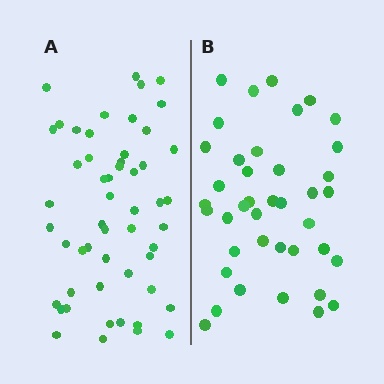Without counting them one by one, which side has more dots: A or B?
Region A (the left region) has more dots.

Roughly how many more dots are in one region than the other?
Region A has approximately 15 more dots than region B.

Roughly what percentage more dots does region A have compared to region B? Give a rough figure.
About 30% more.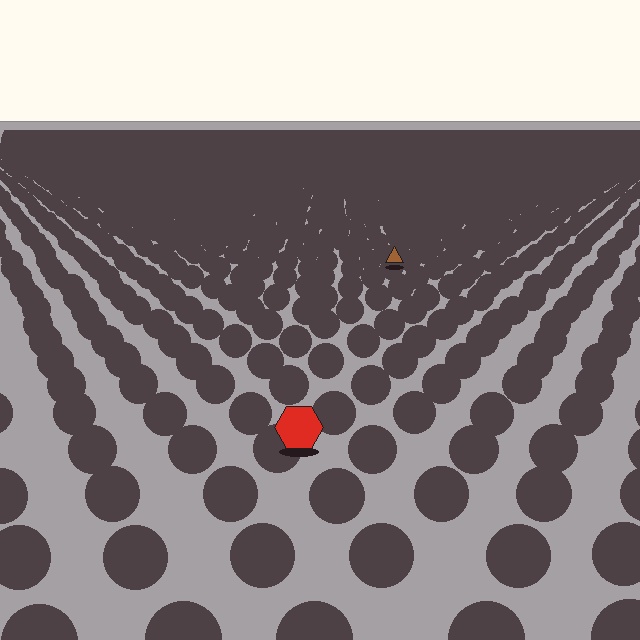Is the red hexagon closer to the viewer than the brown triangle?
Yes. The red hexagon is closer — you can tell from the texture gradient: the ground texture is coarser near it.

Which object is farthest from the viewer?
The brown triangle is farthest from the viewer. It appears smaller and the ground texture around it is denser.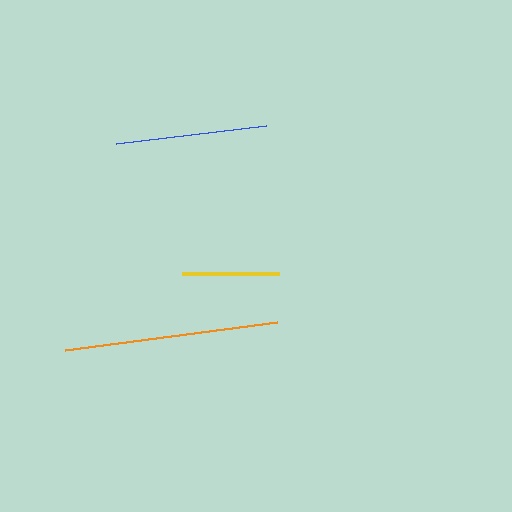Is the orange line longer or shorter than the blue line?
The orange line is longer than the blue line.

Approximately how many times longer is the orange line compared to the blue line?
The orange line is approximately 1.4 times the length of the blue line.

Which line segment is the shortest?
The yellow line is the shortest at approximately 98 pixels.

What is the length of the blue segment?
The blue segment is approximately 152 pixels long.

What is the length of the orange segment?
The orange segment is approximately 214 pixels long.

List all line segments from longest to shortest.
From longest to shortest: orange, blue, yellow.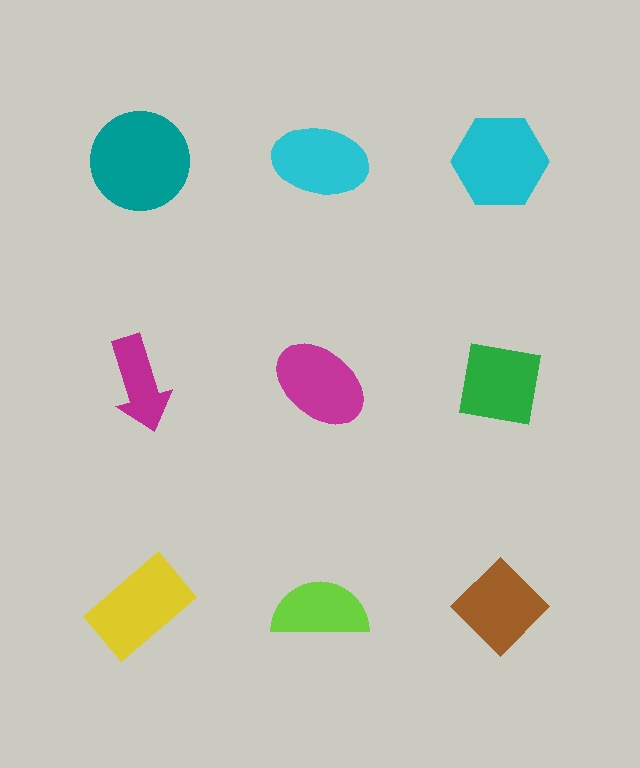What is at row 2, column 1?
A magenta arrow.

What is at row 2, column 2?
A magenta ellipse.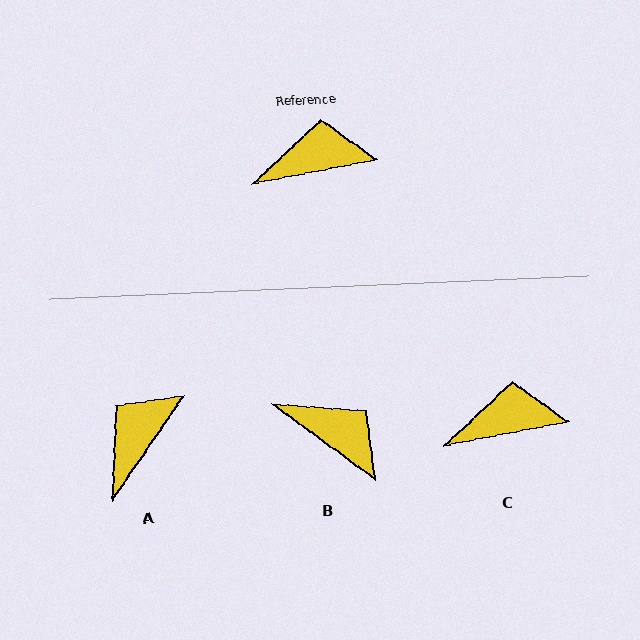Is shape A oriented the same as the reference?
No, it is off by about 45 degrees.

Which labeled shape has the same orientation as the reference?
C.